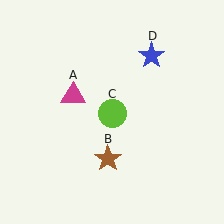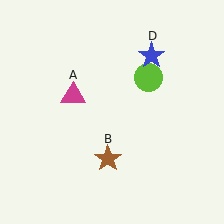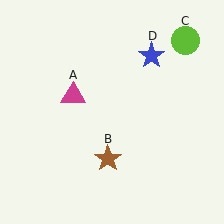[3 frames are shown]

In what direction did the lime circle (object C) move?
The lime circle (object C) moved up and to the right.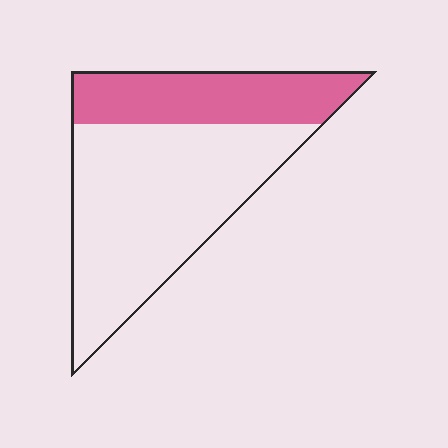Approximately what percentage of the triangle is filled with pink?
Approximately 30%.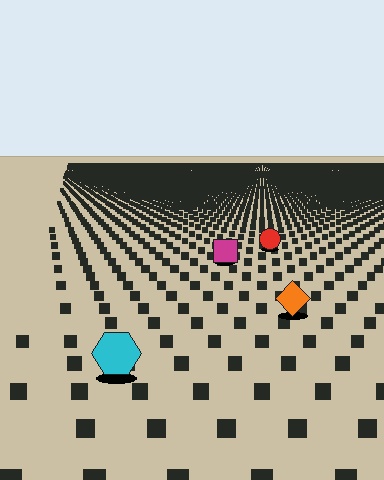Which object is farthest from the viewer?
The red circle is farthest from the viewer. It appears smaller and the ground texture around it is denser.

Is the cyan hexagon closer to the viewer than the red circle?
Yes. The cyan hexagon is closer — you can tell from the texture gradient: the ground texture is coarser near it.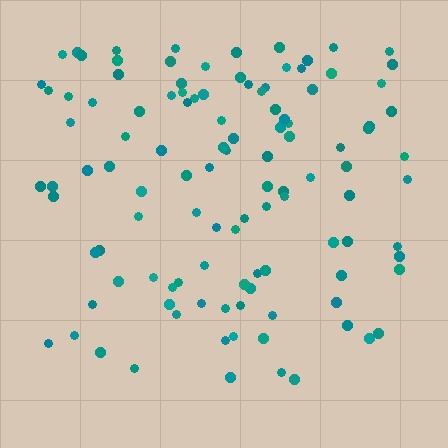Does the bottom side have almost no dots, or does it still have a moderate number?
Still a moderate number, just noticeably fewer than the top.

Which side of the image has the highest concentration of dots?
The top.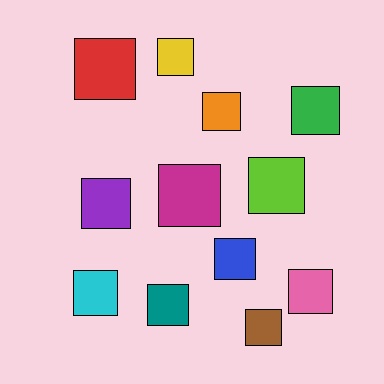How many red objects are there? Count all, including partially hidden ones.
There is 1 red object.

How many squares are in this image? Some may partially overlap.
There are 12 squares.